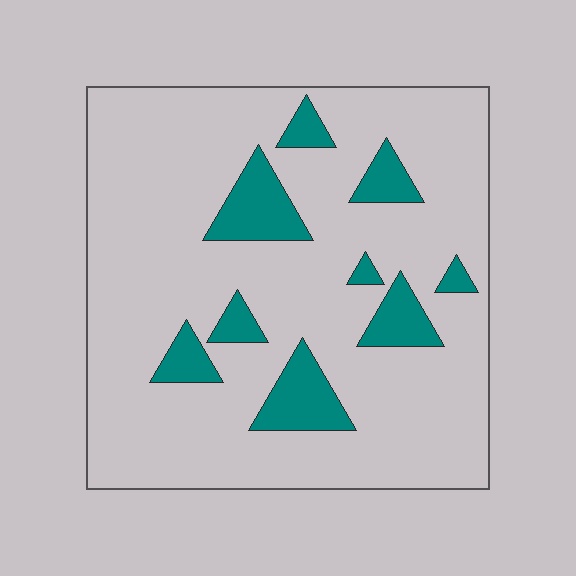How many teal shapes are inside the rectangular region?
9.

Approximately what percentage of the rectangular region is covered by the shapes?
Approximately 15%.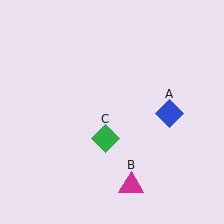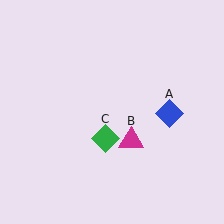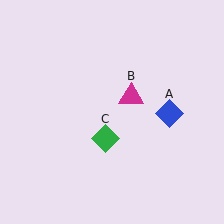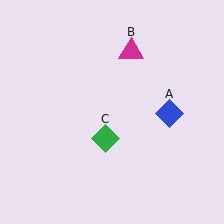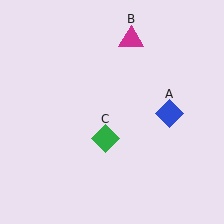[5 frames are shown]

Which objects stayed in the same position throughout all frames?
Blue diamond (object A) and green diamond (object C) remained stationary.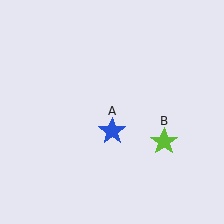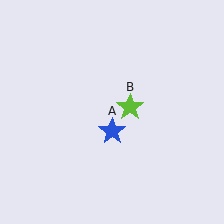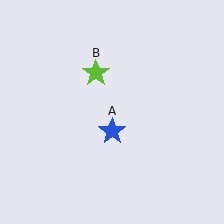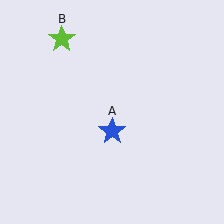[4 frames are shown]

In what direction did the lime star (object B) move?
The lime star (object B) moved up and to the left.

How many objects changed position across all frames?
1 object changed position: lime star (object B).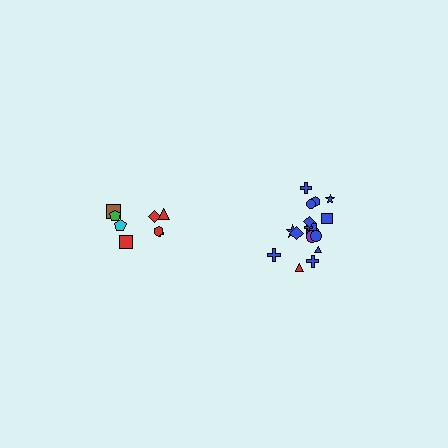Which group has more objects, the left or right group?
The right group.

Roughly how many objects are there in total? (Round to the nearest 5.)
Roughly 25 objects in total.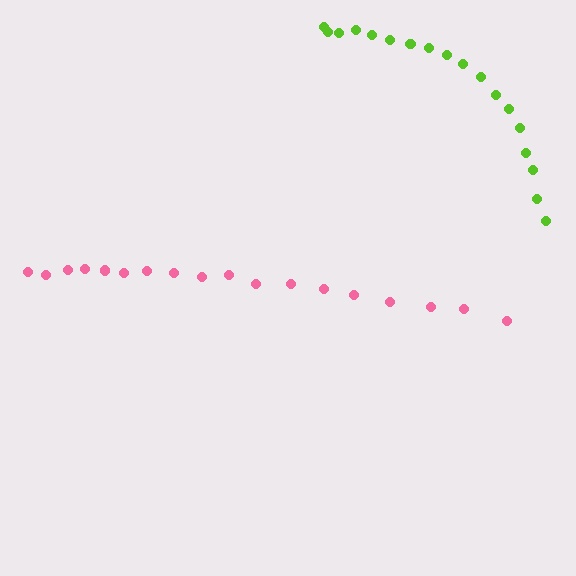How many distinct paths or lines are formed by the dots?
There are 2 distinct paths.